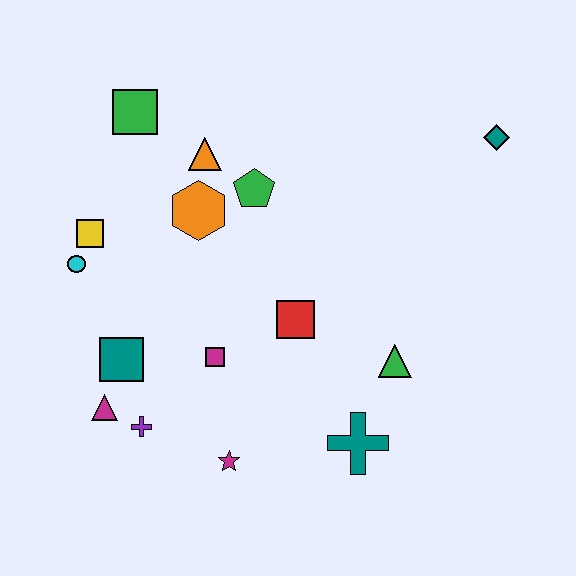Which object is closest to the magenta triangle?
The purple cross is closest to the magenta triangle.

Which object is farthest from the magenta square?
The teal diamond is farthest from the magenta square.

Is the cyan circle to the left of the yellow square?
Yes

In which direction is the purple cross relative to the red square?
The purple cross is to the left of the red square.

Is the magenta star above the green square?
No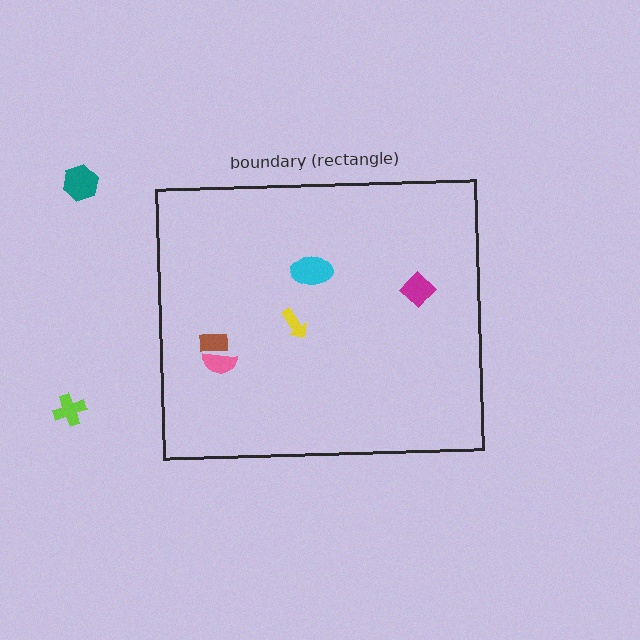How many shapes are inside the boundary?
5 inside, 2 outside.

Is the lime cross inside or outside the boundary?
Outside.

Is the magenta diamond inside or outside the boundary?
Inside.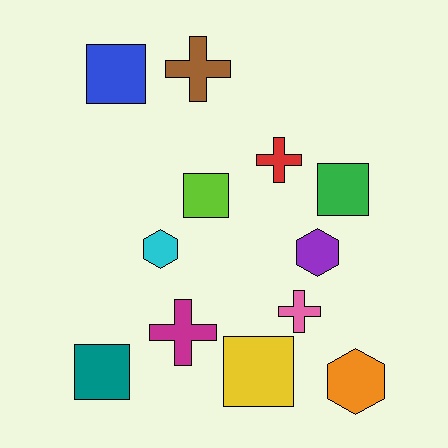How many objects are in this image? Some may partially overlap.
There are 12 objects.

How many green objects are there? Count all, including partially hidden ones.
There is 1 green object.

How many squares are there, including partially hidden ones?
There are 5 squares.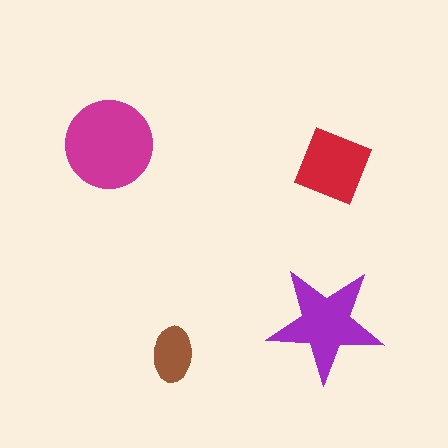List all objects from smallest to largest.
The brown ellipse, the red square, the purple star, the magenta circle.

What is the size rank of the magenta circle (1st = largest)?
1st.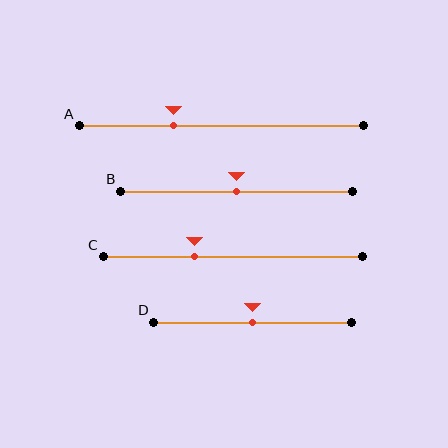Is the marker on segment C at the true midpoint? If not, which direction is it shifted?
No, the marker on segment C is shifted to the left by about 15% of the segment length.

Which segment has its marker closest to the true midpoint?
Segment B has its marker closest to the true midpoint.